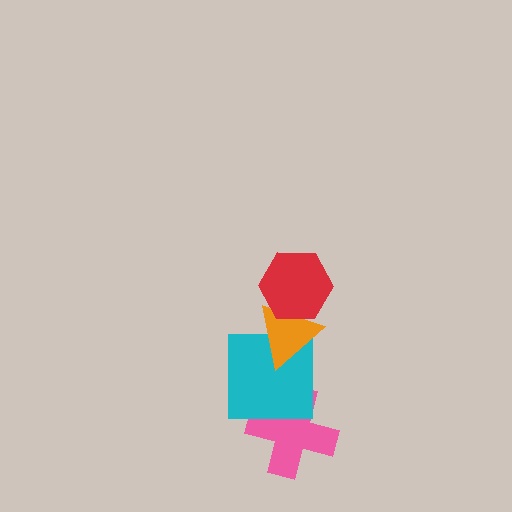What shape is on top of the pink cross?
The cyan square is on top of the pink cross.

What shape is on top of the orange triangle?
The red hexagon is on top of the orange triangle.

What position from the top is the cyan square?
The cyan square is 3rd from the top.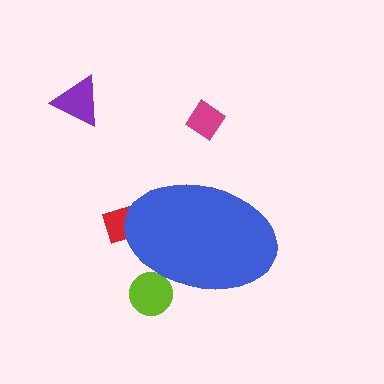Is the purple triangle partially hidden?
No, the purple triangle is fully visible.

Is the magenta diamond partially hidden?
No, the magenta diamond is fully visible.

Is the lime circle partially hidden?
Yes, the lime circle is partially hidden behind the blue ellipse.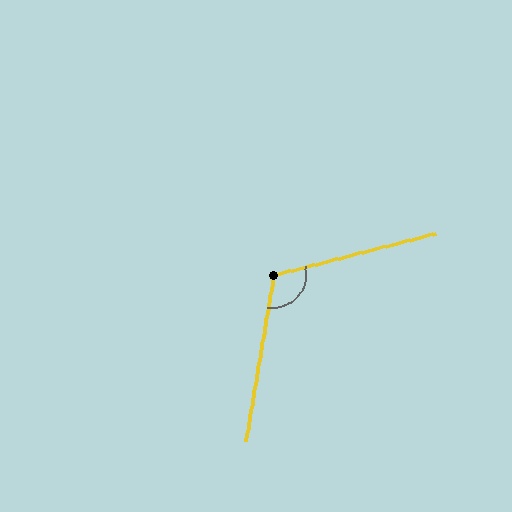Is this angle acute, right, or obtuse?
It is obtuse.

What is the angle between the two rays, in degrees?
Approximately 114 degrees.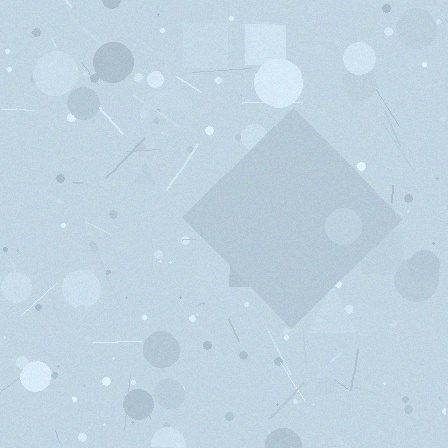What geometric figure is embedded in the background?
A diamond is embedded in the background.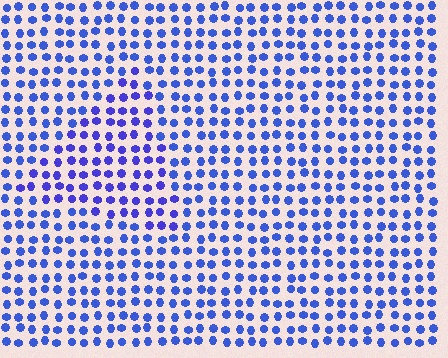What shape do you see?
I see a triangle.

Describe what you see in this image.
The image is filled with small blue elements in a uniform arrangement. A triangle-shaped region is visible where the elements are tinted to a slightly different hue, forming a subtle color boundary.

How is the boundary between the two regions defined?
The boundary is defined purely by a slight shift in hue (about 17 degrees). Spacing, size, and orientation are identical on both sides.